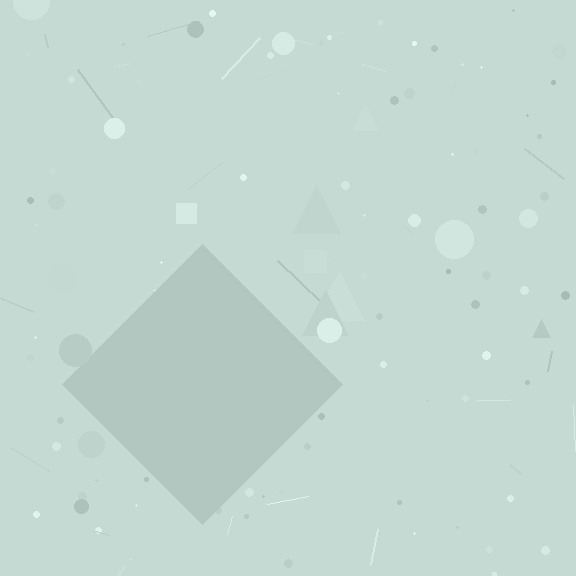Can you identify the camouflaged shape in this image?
The camouflaged shape is a diamond.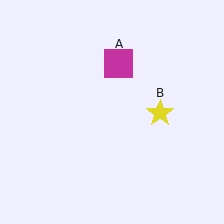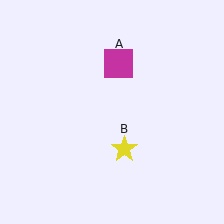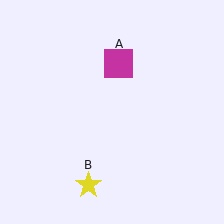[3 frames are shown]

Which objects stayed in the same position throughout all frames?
Magenta square (object A) remained stationary.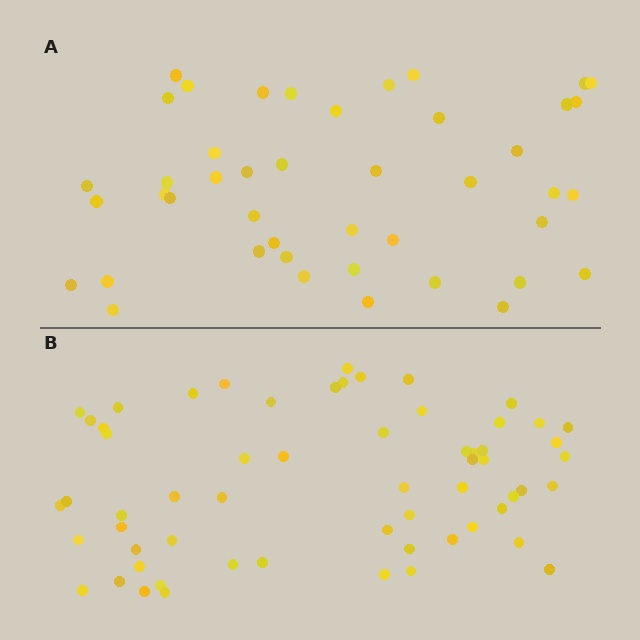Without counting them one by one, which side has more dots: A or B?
Region B (the bottom region) has more dots.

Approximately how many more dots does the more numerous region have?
Region B has approximately 15 more dots than region A.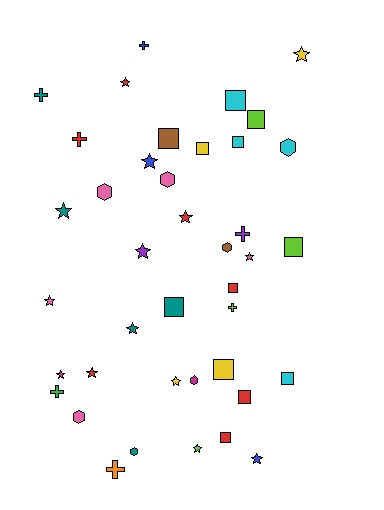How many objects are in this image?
There are 40 objects.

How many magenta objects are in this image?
There are 2 magenta objects.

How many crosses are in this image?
There are 7 crosses.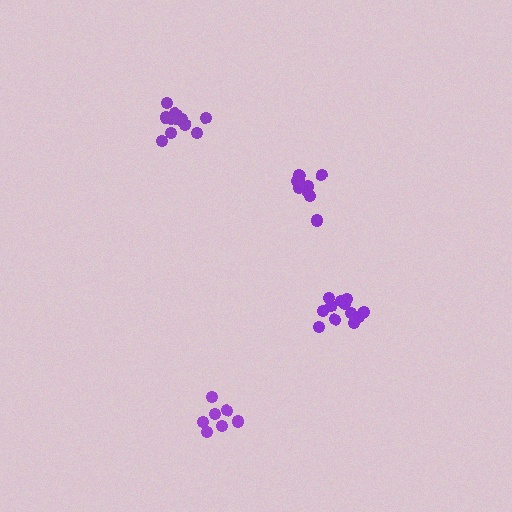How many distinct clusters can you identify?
There are 4 distinct clusters.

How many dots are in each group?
Group 1: 13 dots, Group 2: 13 dots, Group 3: 10 dots, Group 4: 7 dots (43 total).